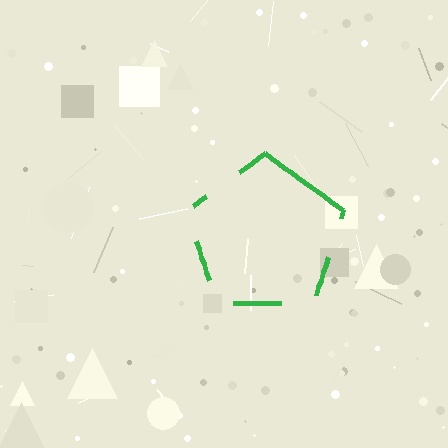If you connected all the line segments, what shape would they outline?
They would outline a pentagon.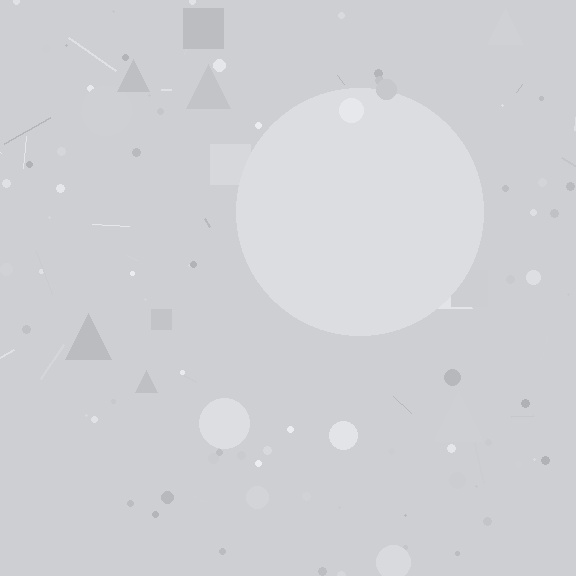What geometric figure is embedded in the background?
A circle is embedded in the background.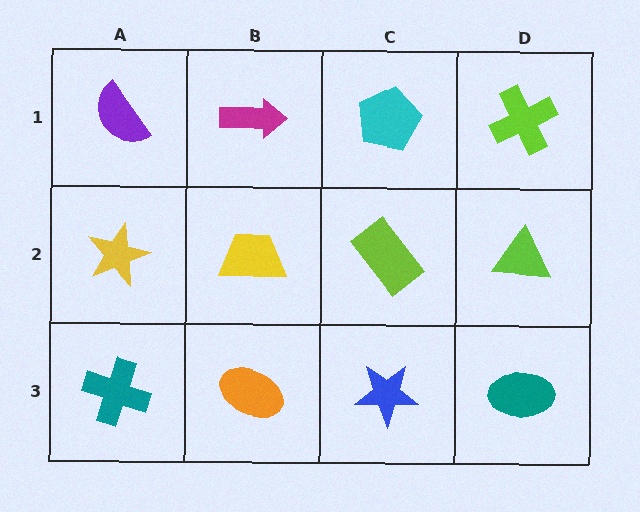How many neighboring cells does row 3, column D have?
2.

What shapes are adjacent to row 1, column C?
A lime rectangle (row 2, column C), a magenta arrow (row 1, column B), a lime cross (row 1, column D).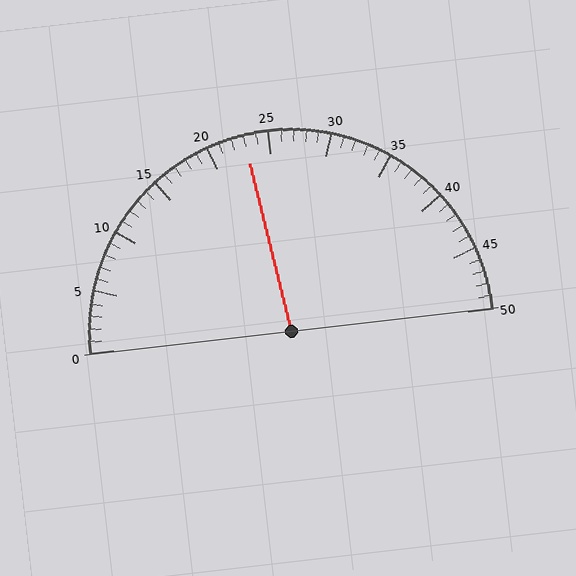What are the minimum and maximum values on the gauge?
The gauge ranges from 0 to 50.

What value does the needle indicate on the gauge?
The needle indicates approximately 23.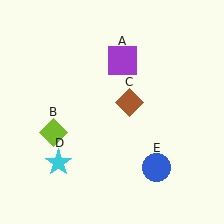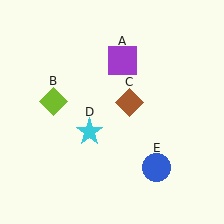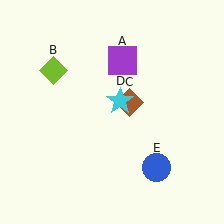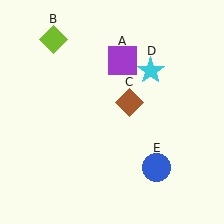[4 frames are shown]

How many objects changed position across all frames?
2 objects changed position: lime diamond (object B), cyan star (object D).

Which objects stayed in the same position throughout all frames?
Purple square (object A) and brown diamond (object C) and blue circle (object E) remained stationary.